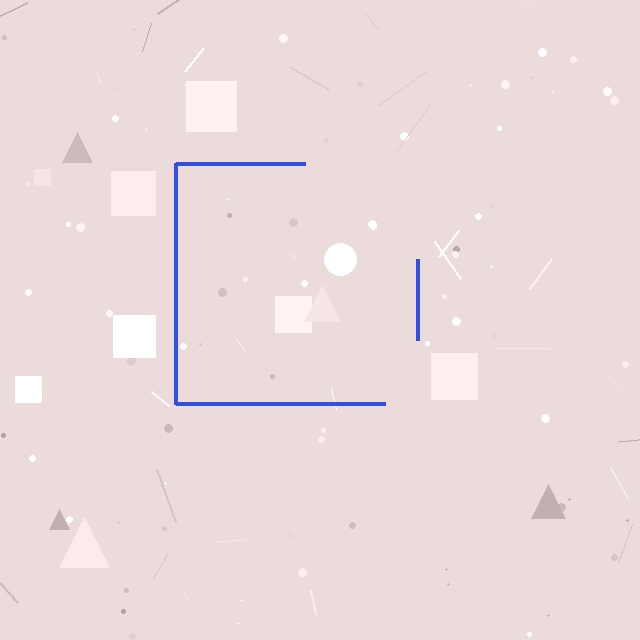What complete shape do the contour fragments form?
The contour fragments form a square.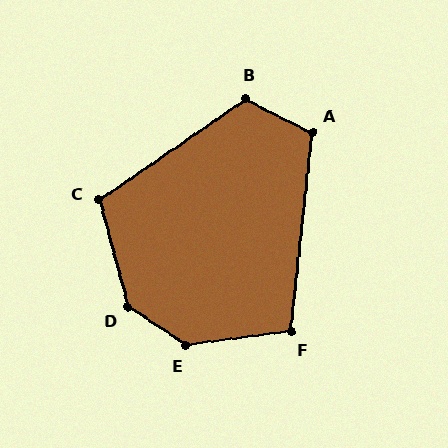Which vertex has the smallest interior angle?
F, at approximately 103 degrees.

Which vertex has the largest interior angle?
E, at approximately 139 degrees.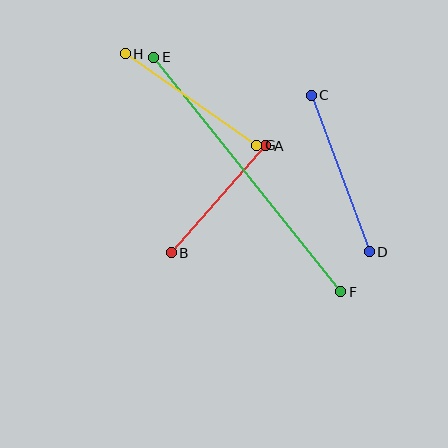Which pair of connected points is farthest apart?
Points E and F are farthest apart.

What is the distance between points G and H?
The distance is approximately 160 pixels.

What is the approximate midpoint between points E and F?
The midpoint is at approximately (247, 175) pixels.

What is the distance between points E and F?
The distance is approximately 300 pixels.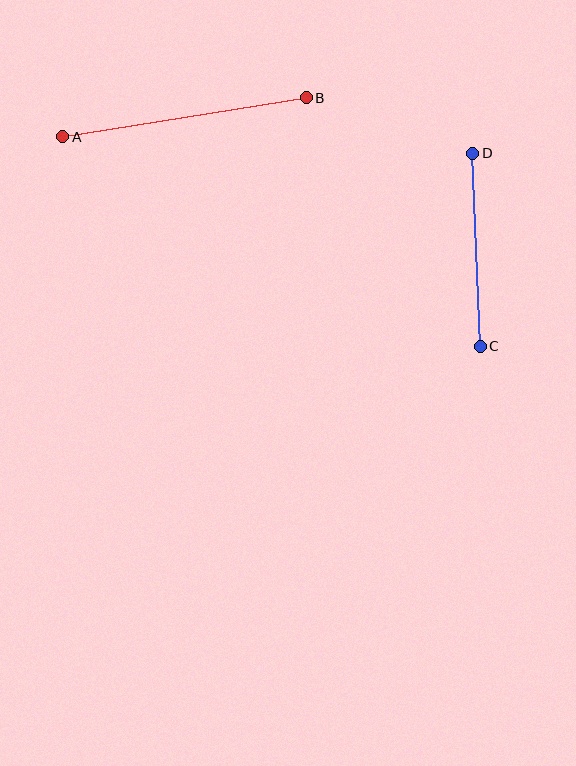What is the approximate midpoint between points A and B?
The midpoint is at approximately (185, 117) pixels.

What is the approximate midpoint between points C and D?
The midpoint is at approximately (477, 250) pixels.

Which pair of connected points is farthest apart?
Points A and B are farthest apart.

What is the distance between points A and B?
The distance is approximately 247 pixels.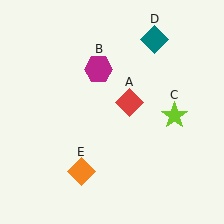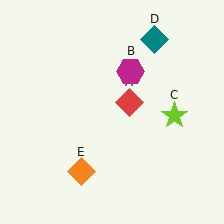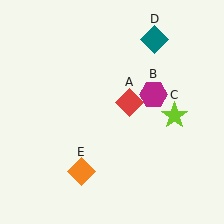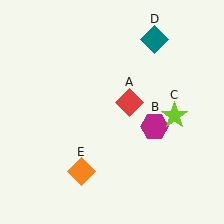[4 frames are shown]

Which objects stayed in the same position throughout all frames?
Red diamond (object A) and lime star (object C) and teal diamond (object D) and orange diamond (object E) remained stationary.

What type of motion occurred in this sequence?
The magenta hexagon (object B) rotated clockwise around the center of the scene.